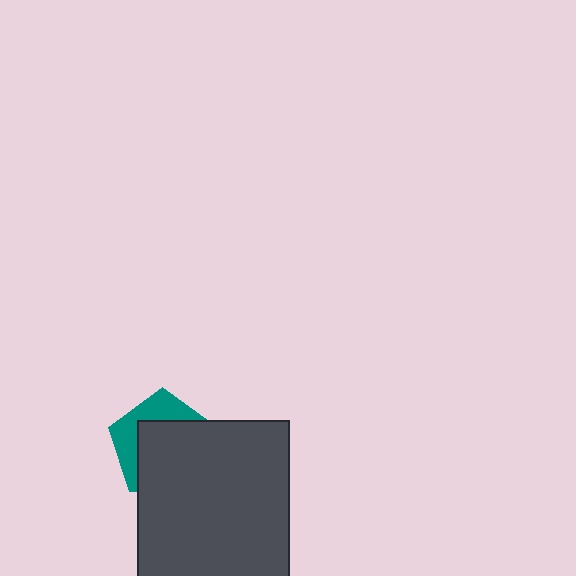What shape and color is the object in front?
The object in front is a dark gray rectangle.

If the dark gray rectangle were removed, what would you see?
You would see the complete teal pentagon.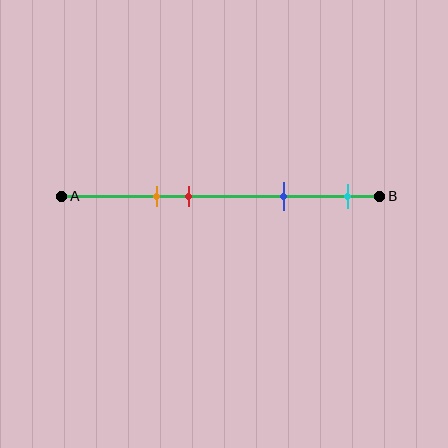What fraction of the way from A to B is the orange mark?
The orange mark is approximately 30% (0.3) of the way from A to B.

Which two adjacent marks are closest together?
The orange and red marks are the closest adjacent pair.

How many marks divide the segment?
There are 4 marks dividing the segment.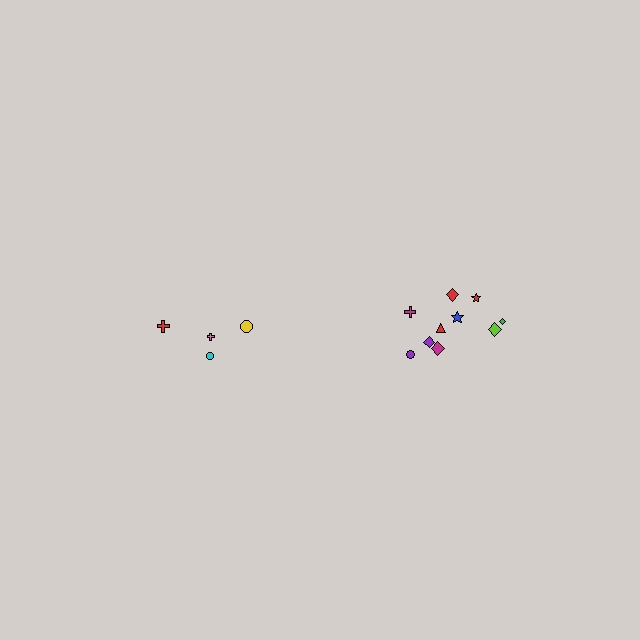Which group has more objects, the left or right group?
The right group.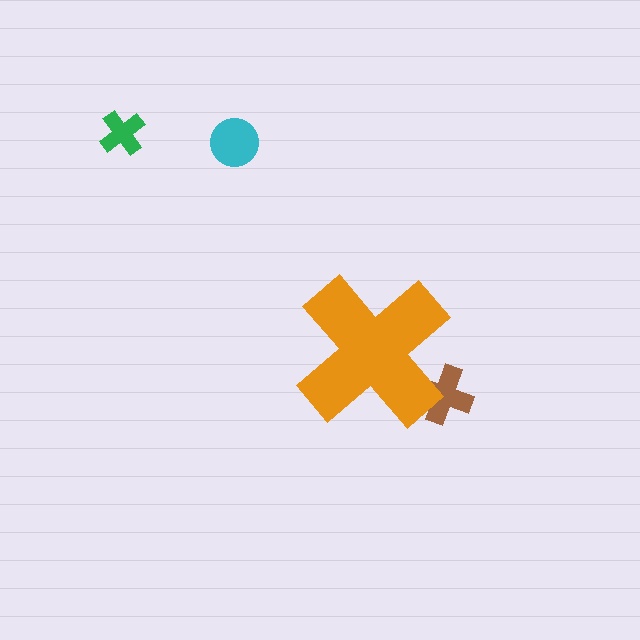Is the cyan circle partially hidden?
No, the cyan circle is fully visible.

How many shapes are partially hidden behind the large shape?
1 shape is partially hidden.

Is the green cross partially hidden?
No, the green cross is fully visible.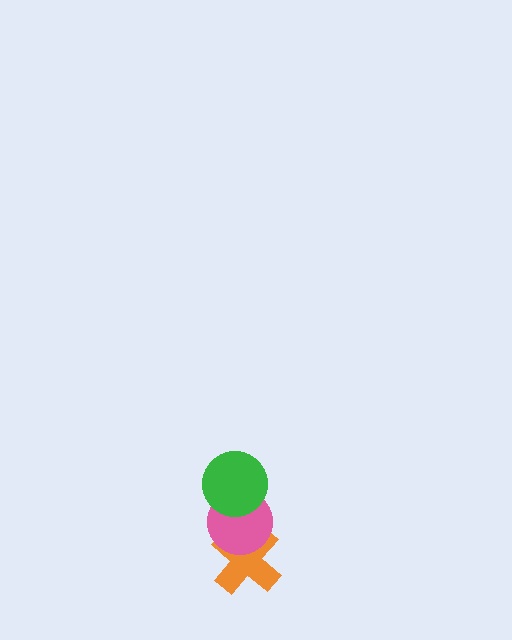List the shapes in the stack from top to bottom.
From top to bottom: the green circle, the pink circle, the orange cross.